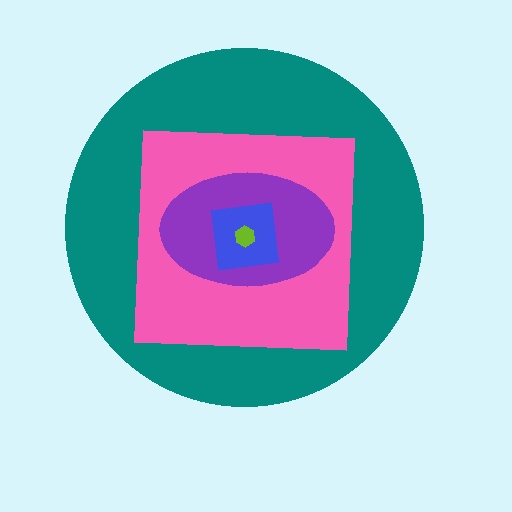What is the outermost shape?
The teal circle.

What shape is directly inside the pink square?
The purple ellipse.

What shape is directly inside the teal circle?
The pink square.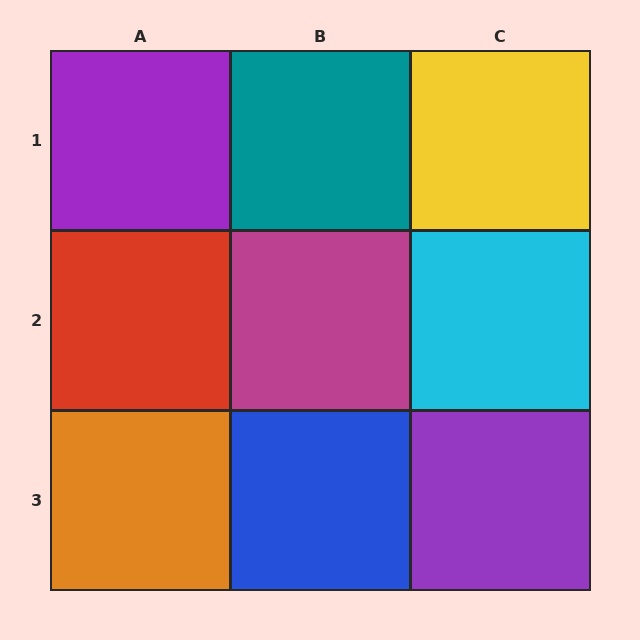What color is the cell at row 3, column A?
Orange.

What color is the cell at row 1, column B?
Teal.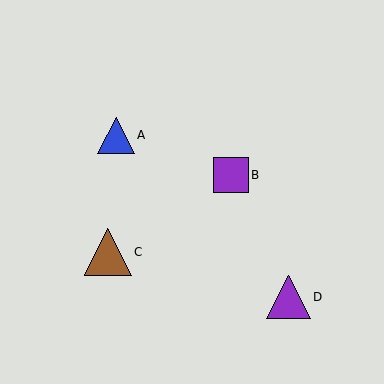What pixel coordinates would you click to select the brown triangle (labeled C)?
Click at (108, 252) to select the brown triangle C.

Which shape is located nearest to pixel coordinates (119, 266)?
The brown triangle (labeled C) at (108, 252) is nearest to that location.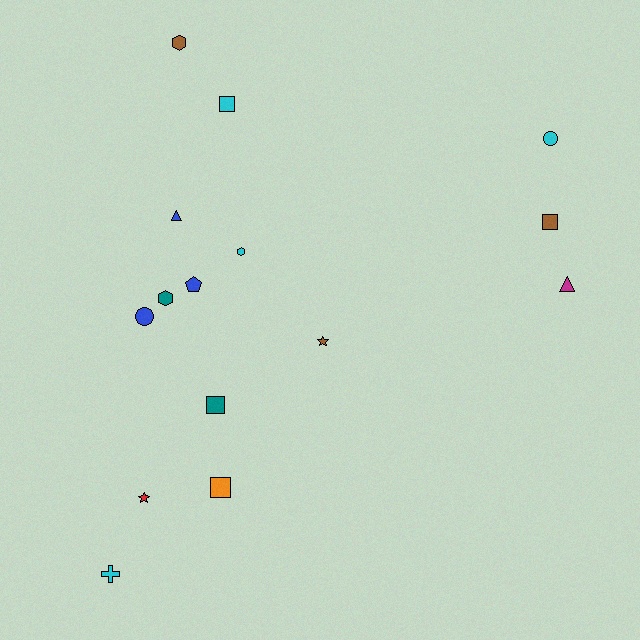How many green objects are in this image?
There are no green objects.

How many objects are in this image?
There are 15 objects.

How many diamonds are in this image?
There are no diamonds.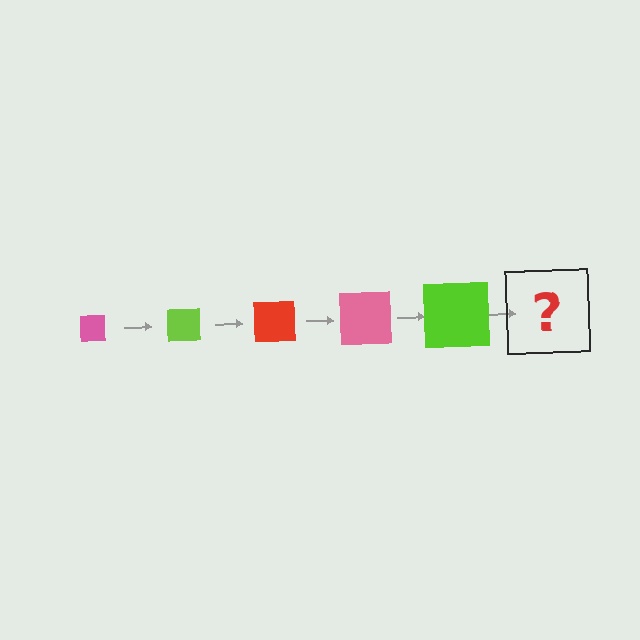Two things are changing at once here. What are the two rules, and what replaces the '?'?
The two rules are that the square grows larger each step and the color cycles through pink, lime, and red. The '?' should be a red square, larger than the previous one.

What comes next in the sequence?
The next element should be a red square, larger than the previous one.